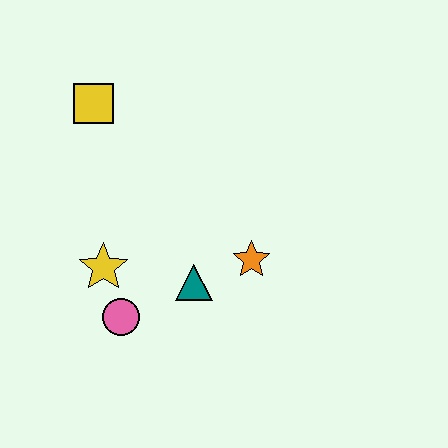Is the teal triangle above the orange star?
No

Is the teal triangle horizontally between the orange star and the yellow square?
Yes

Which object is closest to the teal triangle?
The orange star is closest to the teal triangle.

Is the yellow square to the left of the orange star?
Yes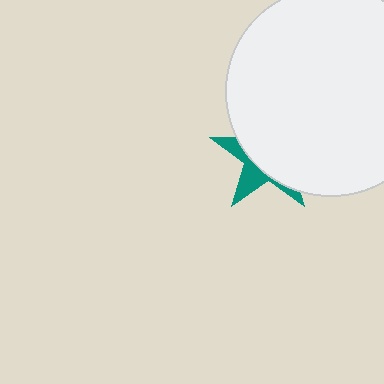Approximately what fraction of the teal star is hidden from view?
Roughly 68% of the teal star is hidden behind the white circle.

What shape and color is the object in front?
The object in front is a white circle.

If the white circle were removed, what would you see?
You would see the complete teal star.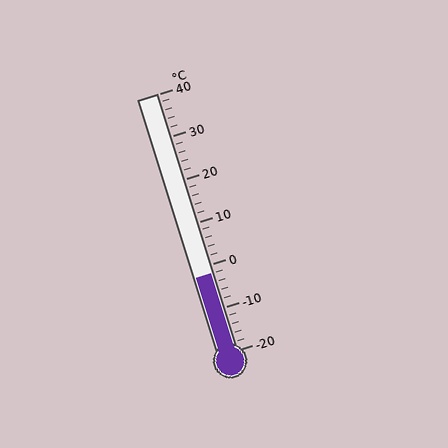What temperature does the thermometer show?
The thermometer shows approximately -2°C.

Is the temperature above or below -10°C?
The temperature is above -10°C.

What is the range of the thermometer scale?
The thermometer scale ranges from -20°C to 40°C.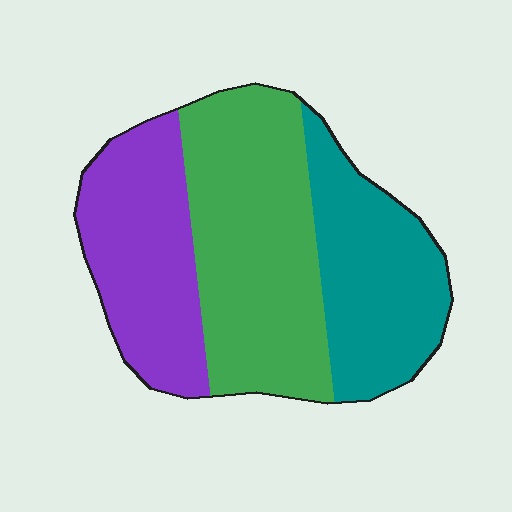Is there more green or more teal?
Green.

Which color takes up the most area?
Green, at roughly 40%.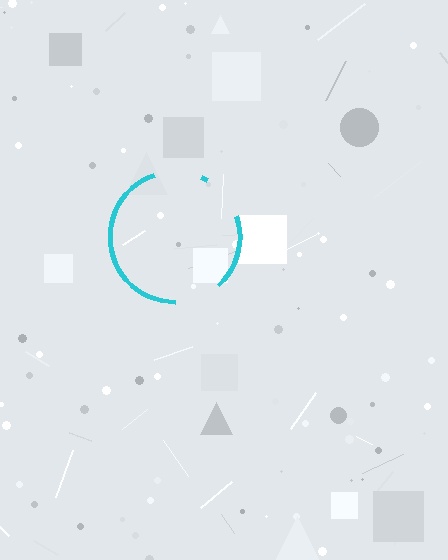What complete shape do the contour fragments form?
The contour fragments form a circle.